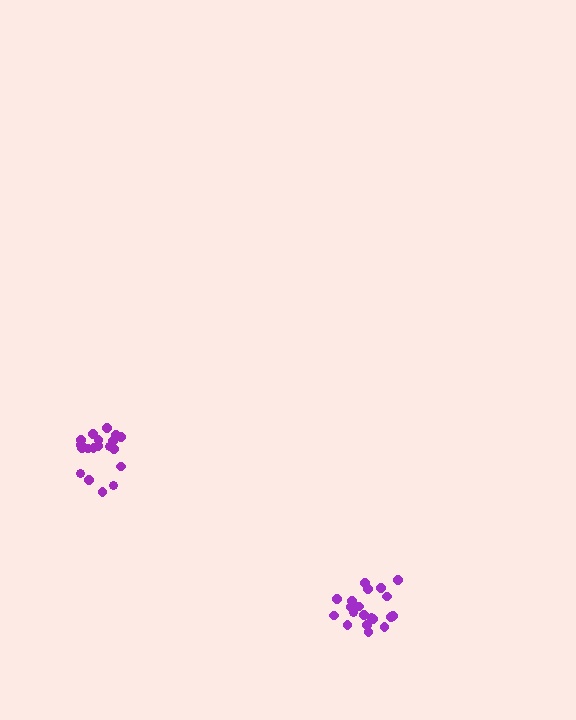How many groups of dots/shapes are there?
There are 2 groups.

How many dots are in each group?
Group 1: 19 dots, Group 2: 20 dots (39 total).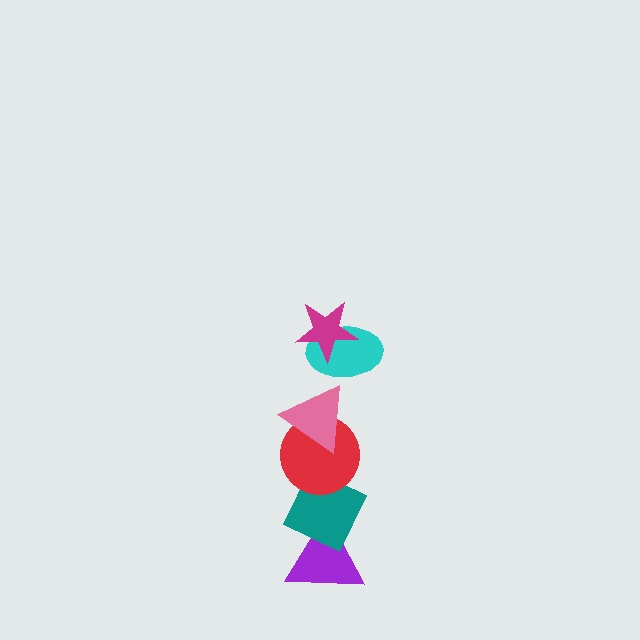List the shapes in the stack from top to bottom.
From top to bottom: the magenta star, the cyan ellipse, the pink triangle, the red circle, the teal diamond, the purple triangle.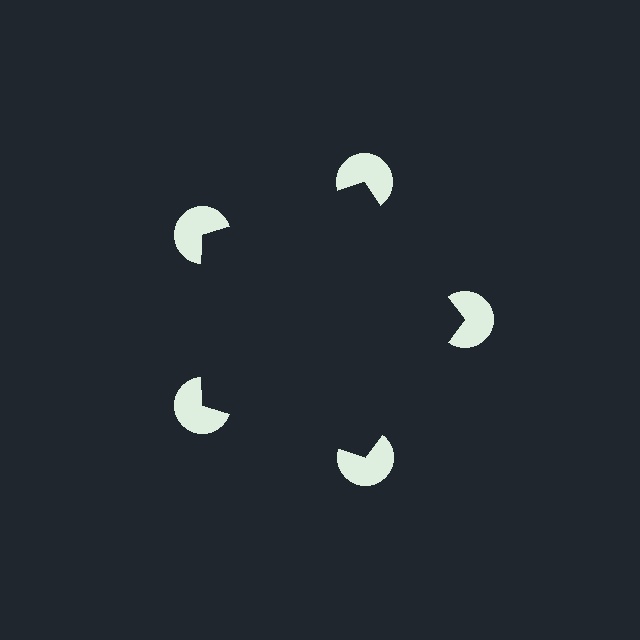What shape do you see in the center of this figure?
An illusory pentagon — its edges are inferred from the aligned wedge cuts in the pac-man discs, not physically drawn.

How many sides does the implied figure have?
5 sides.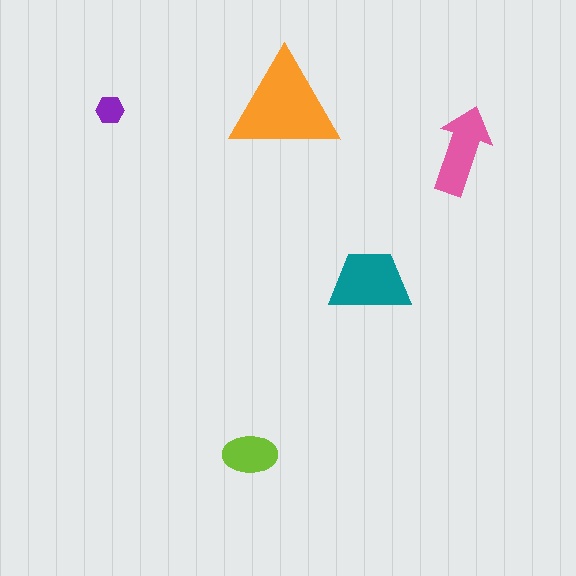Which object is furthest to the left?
The purple hexagon is leftmost.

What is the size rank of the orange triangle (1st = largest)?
1st.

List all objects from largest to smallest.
The orange triangle, the teal trapezoid, the pink arrow, the lime ellipse, the purple hexagon.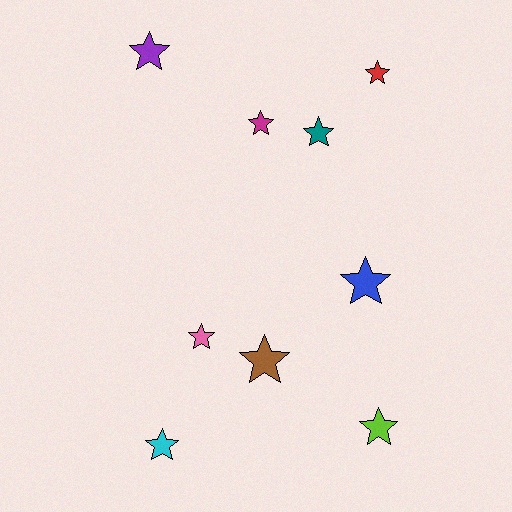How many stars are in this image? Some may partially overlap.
There are 9 stars.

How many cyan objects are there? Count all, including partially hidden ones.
There is 1 cyan object.